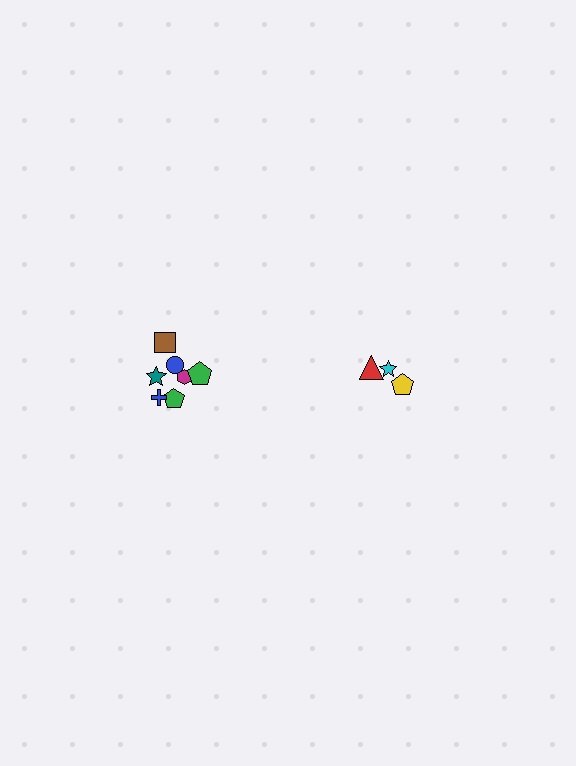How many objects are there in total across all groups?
There are 10 objects.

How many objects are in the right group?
There are 3 objects.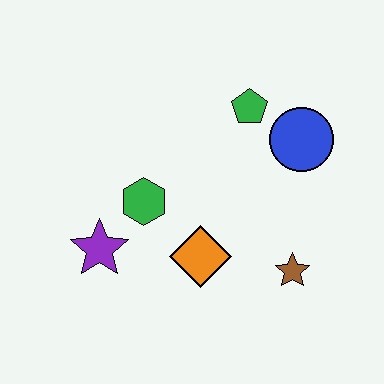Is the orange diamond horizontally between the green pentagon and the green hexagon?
Yes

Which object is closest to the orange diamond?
The green hexagon is closest to the orange diamond.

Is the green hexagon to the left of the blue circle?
Yes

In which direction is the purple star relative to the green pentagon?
The purple star is to the left of the green pentagon.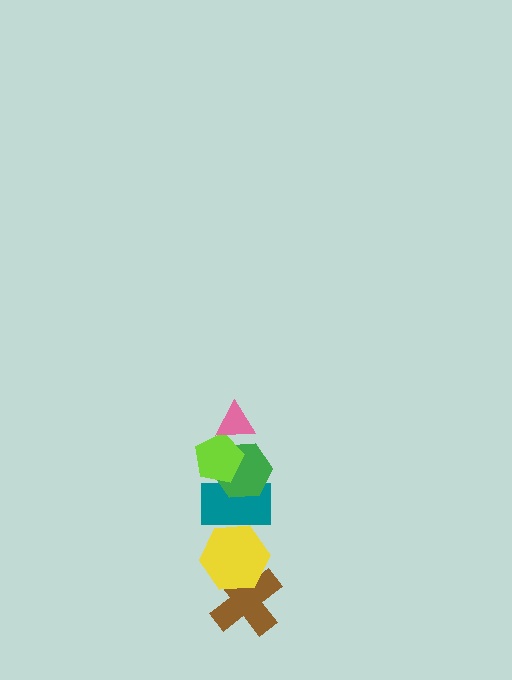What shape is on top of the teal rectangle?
The green hexagon is on top of the teal rectangle.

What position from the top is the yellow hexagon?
The yellow hexagon is 5th from the top.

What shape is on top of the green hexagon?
The lime pentagon is on top of the green hexagon.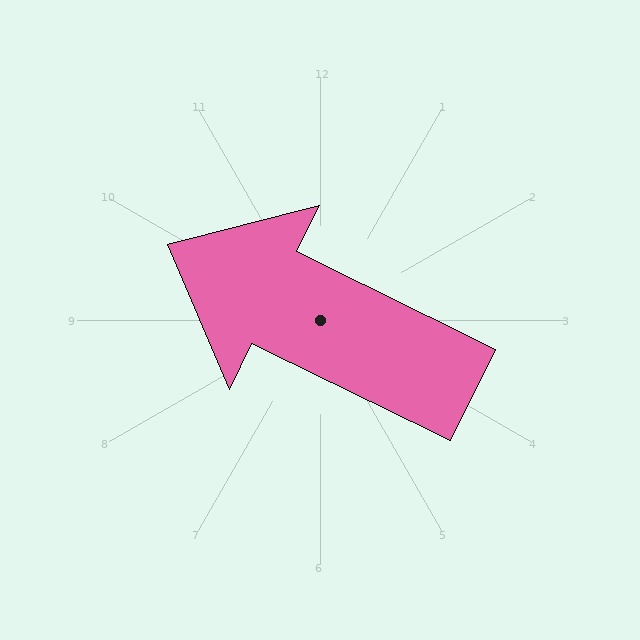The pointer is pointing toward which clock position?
Roughly 10 o'clock.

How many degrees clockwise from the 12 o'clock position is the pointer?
Approximately 296 degrees.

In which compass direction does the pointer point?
Northwest.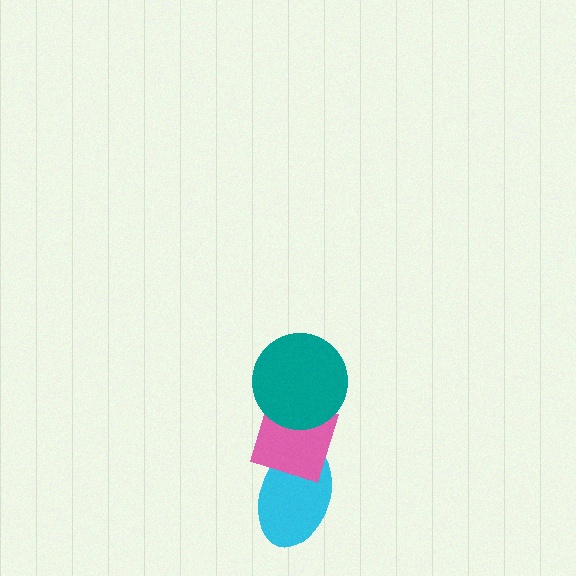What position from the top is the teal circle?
The teal circle is 1st from the top.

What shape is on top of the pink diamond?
The teal circle is on top of the pink diamond.